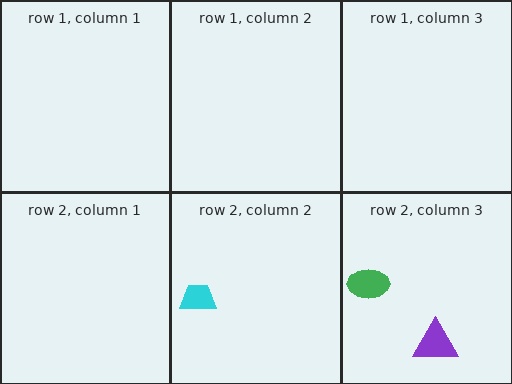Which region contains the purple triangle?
The row 2, column 3 region.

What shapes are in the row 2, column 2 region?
The cyan trapezoid.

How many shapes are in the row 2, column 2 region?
1.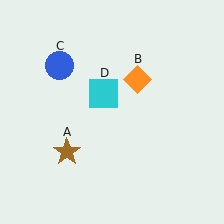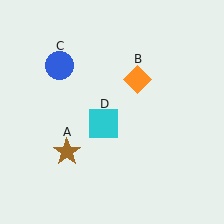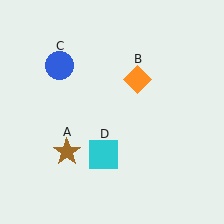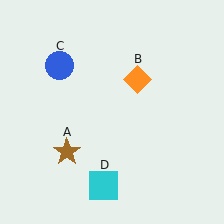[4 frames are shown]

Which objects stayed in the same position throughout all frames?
Brown star (object A) and orange diamond (object B) and blue circle (object C) remained stationary.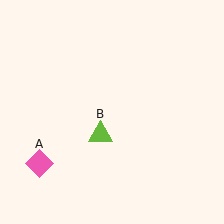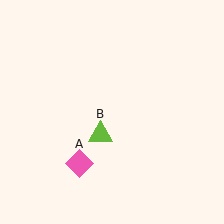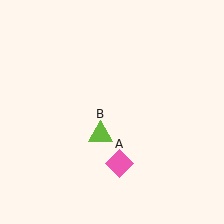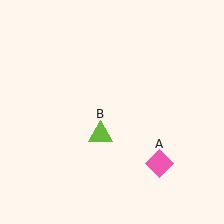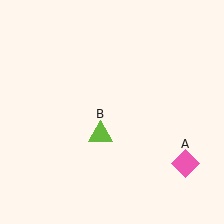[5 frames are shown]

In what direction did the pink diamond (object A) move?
The pink diamond (object A) moved right.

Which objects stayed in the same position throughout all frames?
Lime triangle (object B) remained stationary.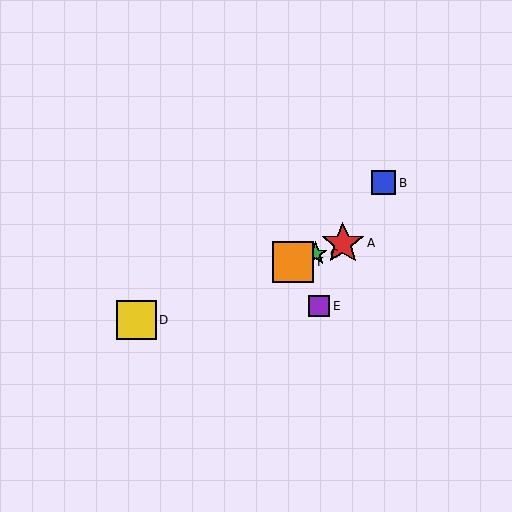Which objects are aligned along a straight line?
Objects A, C, D, F are aligned along a straight line.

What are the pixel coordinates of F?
Object F is at (293, 262).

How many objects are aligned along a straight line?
4 objects (A, C, D, F) are aligned along a straight line.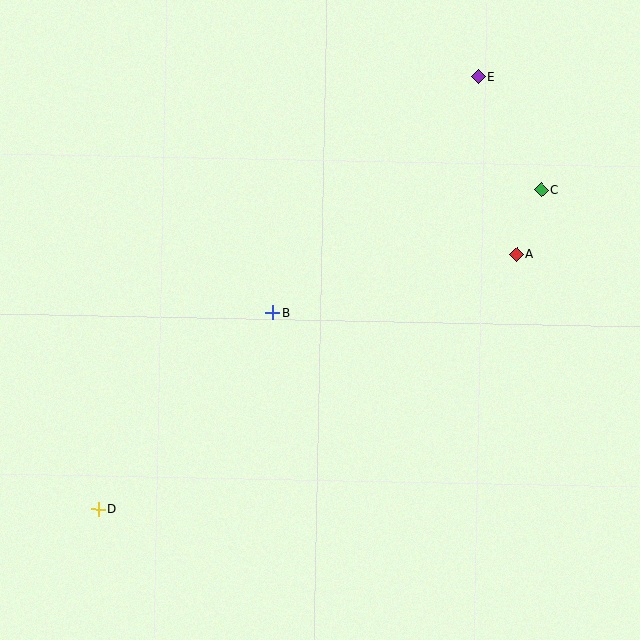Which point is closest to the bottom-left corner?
Point D is closest to the bottom-left corner.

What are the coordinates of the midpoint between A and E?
The midpoint between A and E is at (497, 166).